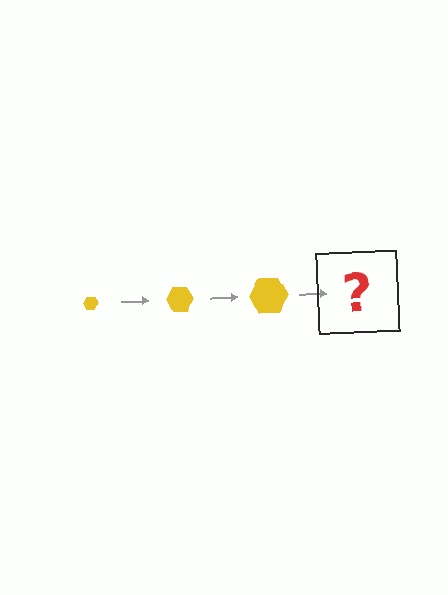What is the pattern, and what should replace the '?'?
The pattern is that the hexagon gets progressively larger each step. The '?' should be a yellow hexagon, larger than the previous one.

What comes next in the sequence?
The next element should be a yellow hexagon, larger than the previous one.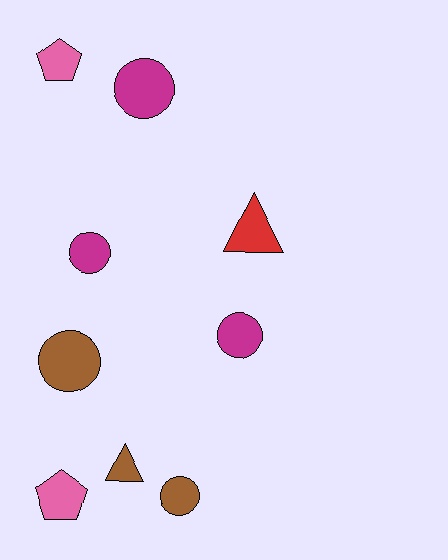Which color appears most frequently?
Brown, with 3 objects.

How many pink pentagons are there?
There are 2 pink pentagons.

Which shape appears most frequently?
Circle, with 5 objects.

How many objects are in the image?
There are 9 objects.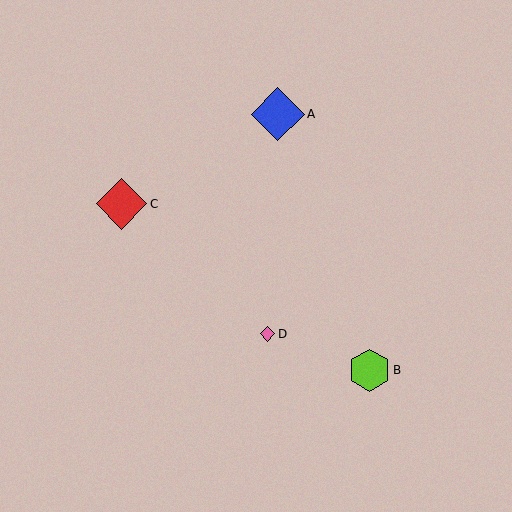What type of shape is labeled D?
Shape D is a pink diamond.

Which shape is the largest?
The blue diamond (labeled A) is the largest.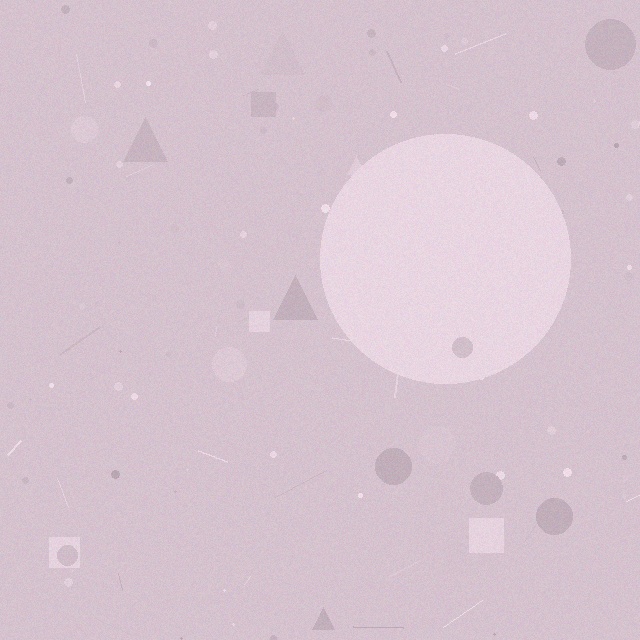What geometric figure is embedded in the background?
A circle is embedded in the background.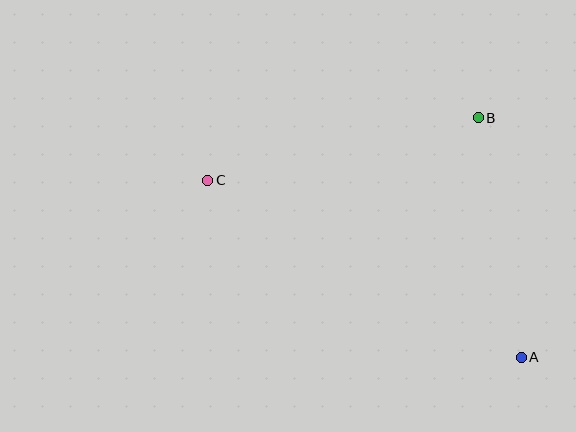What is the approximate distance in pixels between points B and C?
The distance between B and C is approximately 277 pixels.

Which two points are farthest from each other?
Points A and C are farthest from each other.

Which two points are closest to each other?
Points A and B are closest to each other.